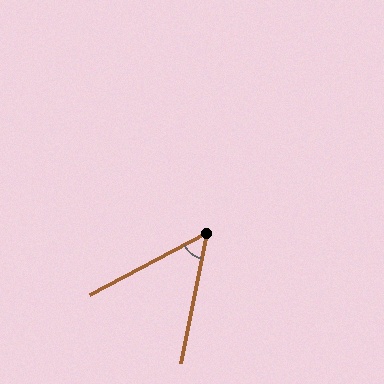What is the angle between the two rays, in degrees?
Approximately 51 degrees.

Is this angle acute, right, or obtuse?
It is acute.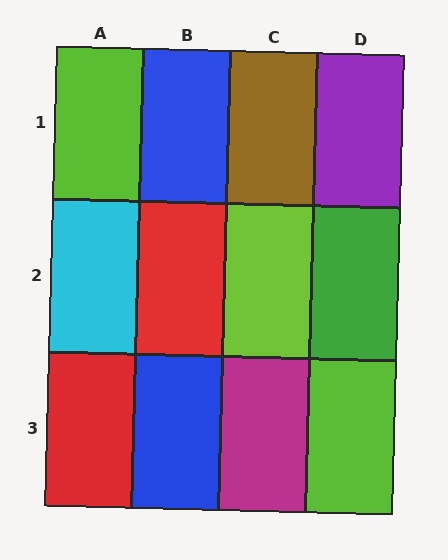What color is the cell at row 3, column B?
Blue.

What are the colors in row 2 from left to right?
Cyan, red, lime, green.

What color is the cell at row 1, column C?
Brown.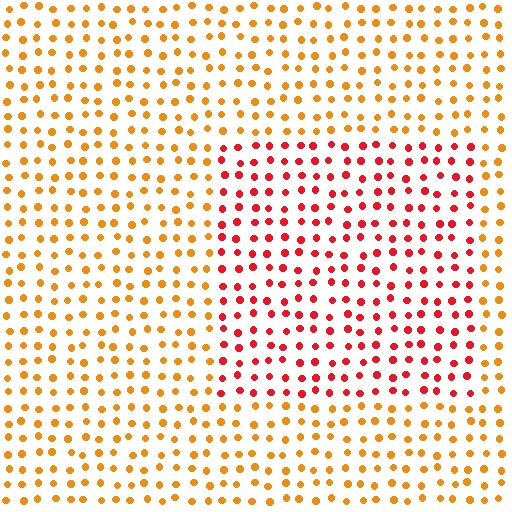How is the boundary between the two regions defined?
The boundary is defined purely by a slight shift in hue (about 40 degrees). Spacing, size, and orientation are identical on both sides.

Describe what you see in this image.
The image is filled with small orange elements in a uniform arrangement. A rectangle-shaped region is visible where the elements are tinted to a slightly different hue, forming a subtle color boundary.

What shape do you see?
I see a rectangle.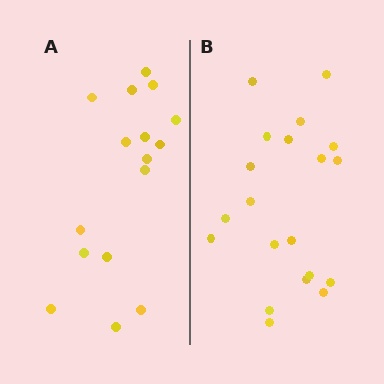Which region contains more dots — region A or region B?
Region B (the right region) has more dots.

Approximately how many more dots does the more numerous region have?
Region B has about 4 more dots than region A.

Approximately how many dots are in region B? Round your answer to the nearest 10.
About 20 dots.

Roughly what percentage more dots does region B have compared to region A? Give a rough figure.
About 25% more.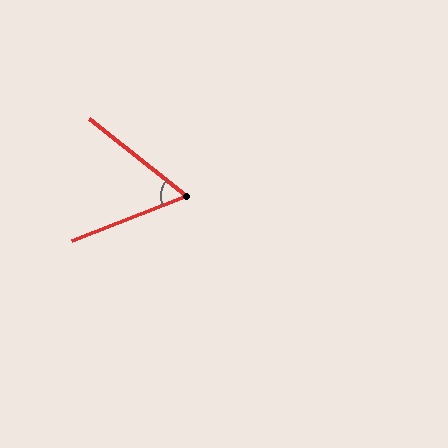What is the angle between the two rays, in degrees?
Approximately 60 degrees.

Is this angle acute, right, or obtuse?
It is acute.